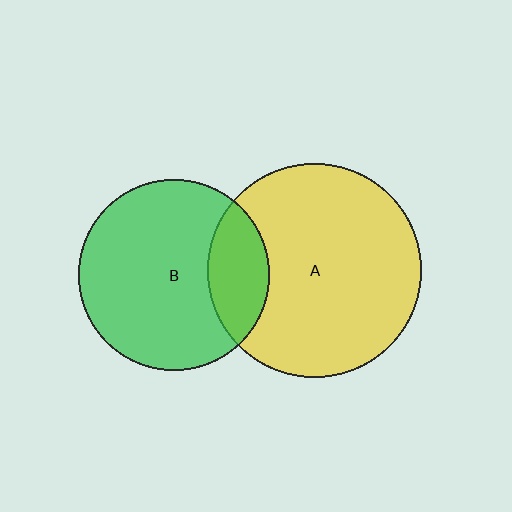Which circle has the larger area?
Circle A (yellow).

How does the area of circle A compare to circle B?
Approximately 1.2 times.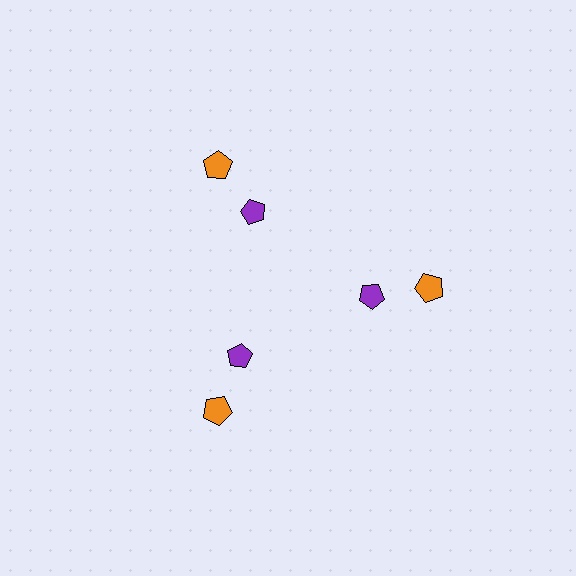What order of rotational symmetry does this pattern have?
This pattern has 3-fold rotational symmetry.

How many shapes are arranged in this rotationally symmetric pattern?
There are 6 shapes, arranged in 3 groups of 2.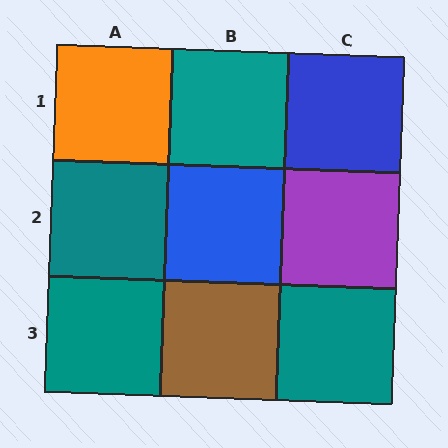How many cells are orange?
1 cell is orange.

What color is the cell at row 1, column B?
Teal.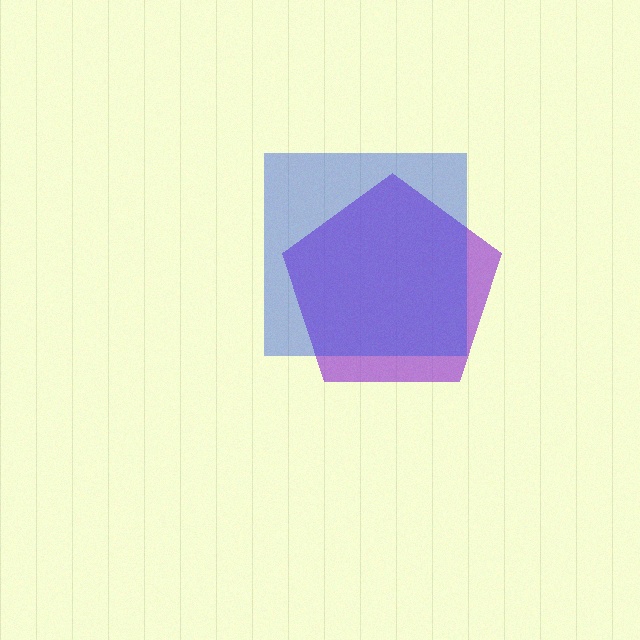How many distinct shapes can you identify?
There are 2 distinct shapes: a purple pentagon, a blue square.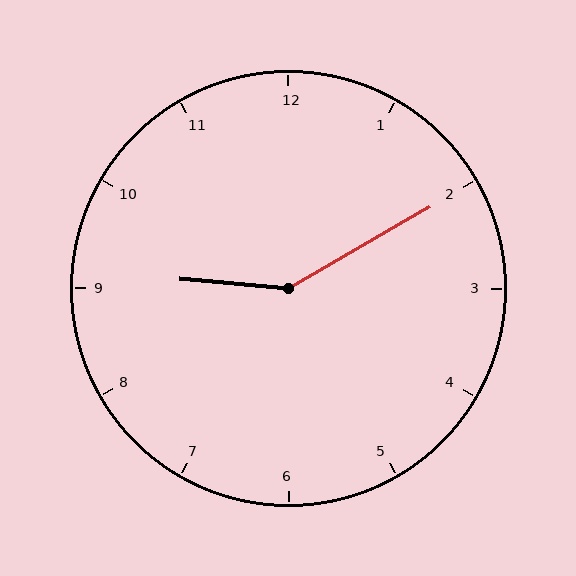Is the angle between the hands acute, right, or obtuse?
It is obtuse.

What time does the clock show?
9:10.